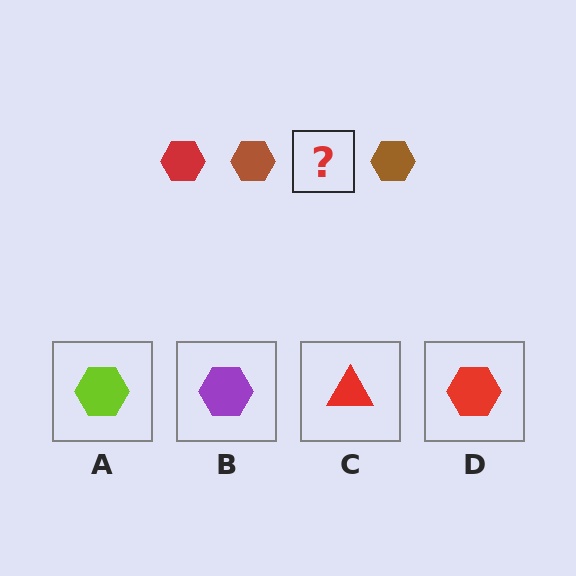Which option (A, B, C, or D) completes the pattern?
D.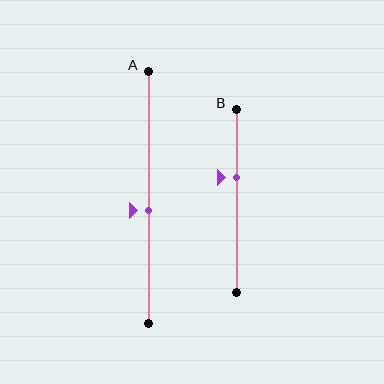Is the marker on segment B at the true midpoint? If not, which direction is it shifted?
No, the marker on segment B is shifted upward by about 13% of the segment length.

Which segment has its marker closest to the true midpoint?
Segment A has its marker closest to the true midpoint.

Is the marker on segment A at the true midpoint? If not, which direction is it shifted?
No, the marker on segment A is shifted downward by about 5% of the segment length.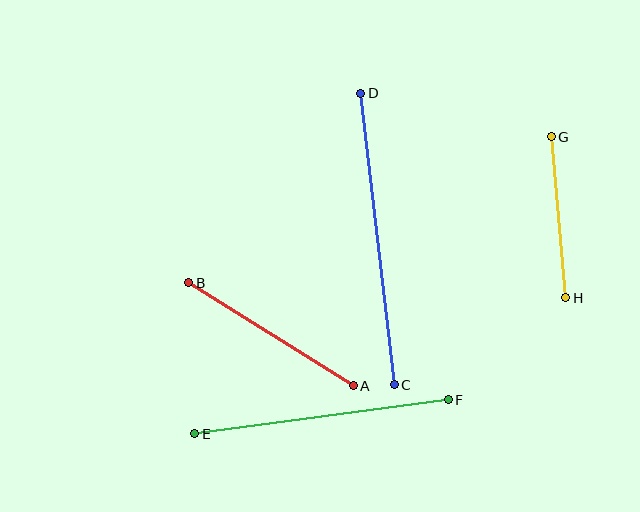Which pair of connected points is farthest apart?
Points C and D are farthest apart.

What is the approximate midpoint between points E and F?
The midpoint is at approximately (322, 417) pixels.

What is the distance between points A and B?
The distance is approximately 194 pixels.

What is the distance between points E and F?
The distance is approximately 256 pixels.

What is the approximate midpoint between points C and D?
The midpoint is at approximately (377, 239) pixels.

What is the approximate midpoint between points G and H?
The midpoint is at approximately (559, 217) pixels.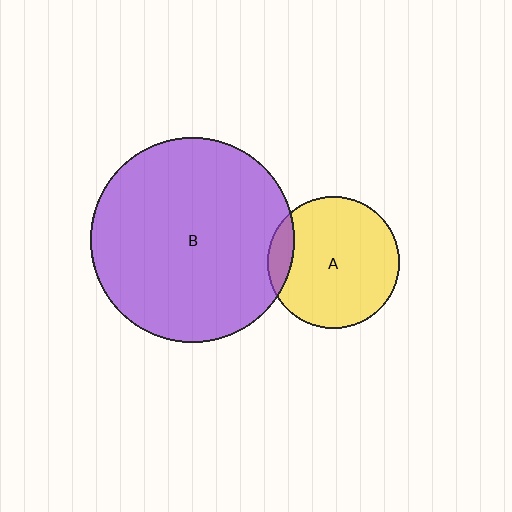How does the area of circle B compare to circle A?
Approximately 2.4 times.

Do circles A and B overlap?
Yes.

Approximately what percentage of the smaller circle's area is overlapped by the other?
Approximately 10%.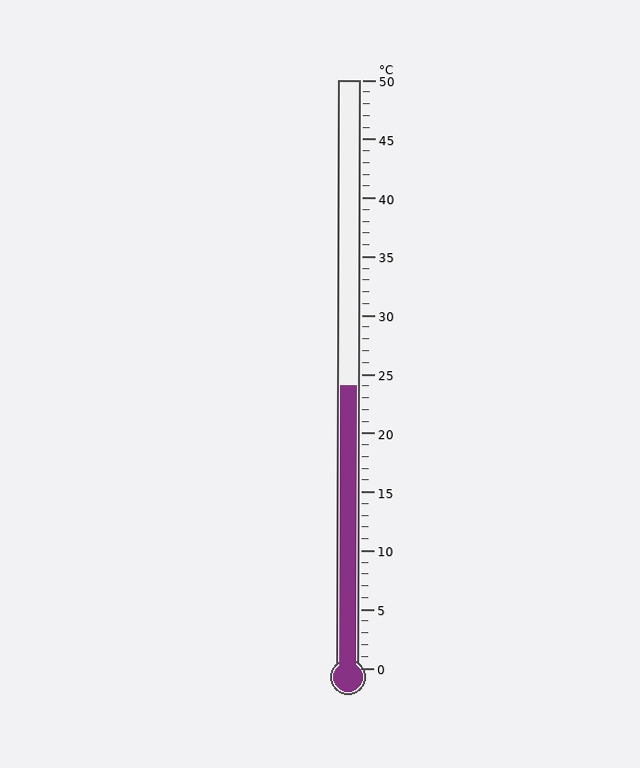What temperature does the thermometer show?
The thermometer shows approximately 24°C.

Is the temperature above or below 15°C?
The temperature is above 15°C.